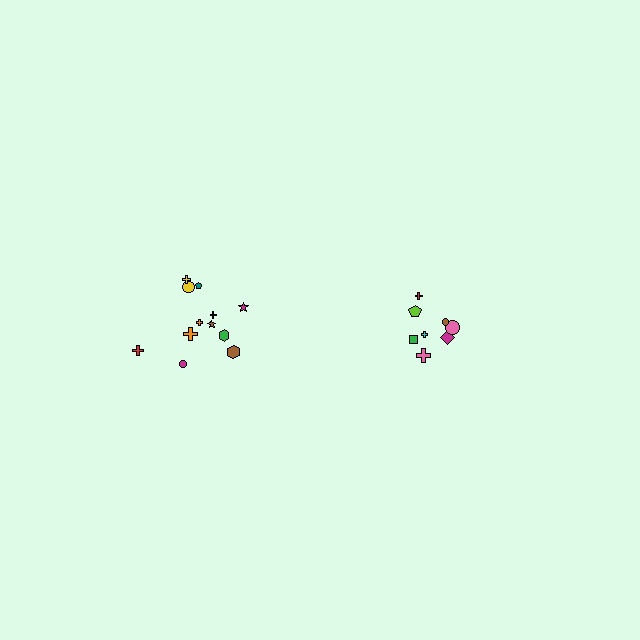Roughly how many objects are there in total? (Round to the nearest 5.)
Roughly 20 objects in total.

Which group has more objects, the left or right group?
The left group.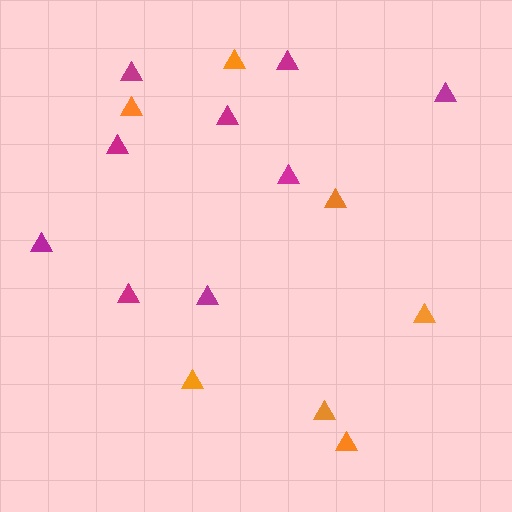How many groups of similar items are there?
There are 2 groups: one group of magenta triangles (9) and one group of orange triangles (7).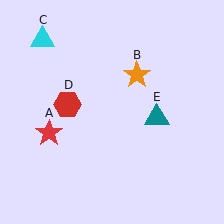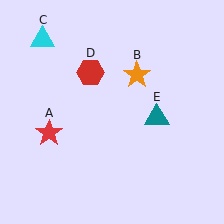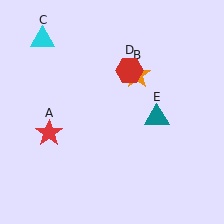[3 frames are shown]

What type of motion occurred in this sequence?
The red hexagon (object D) rotated clockwise around the center of the scene.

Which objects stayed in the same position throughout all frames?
Red star (object A) and orange star (object B) and cyan triangle (object C) and teal triangle (object E) remained stationary.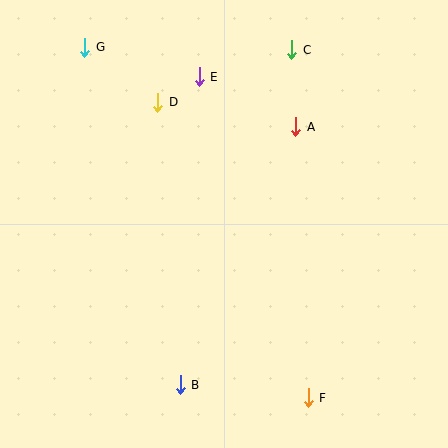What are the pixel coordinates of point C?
Point C is at (292, 50).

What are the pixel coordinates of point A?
Point A is at (296, 127).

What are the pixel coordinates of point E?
Point E is at (199, 77).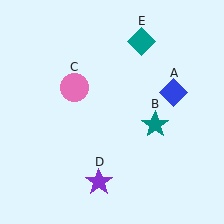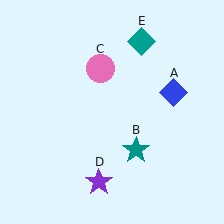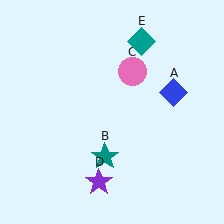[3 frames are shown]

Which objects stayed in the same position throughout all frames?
Blue diamond (object A) and purple star (object D) and teal diamond (object E) remained stationary.